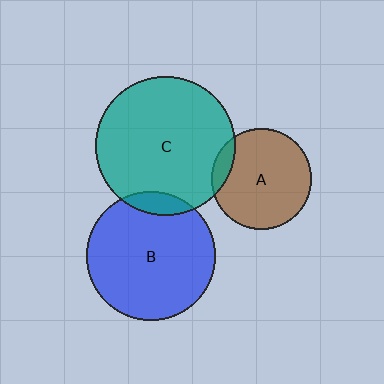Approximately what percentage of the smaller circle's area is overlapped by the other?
Approximately 10%.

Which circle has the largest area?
Circle C (teal).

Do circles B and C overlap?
Yes.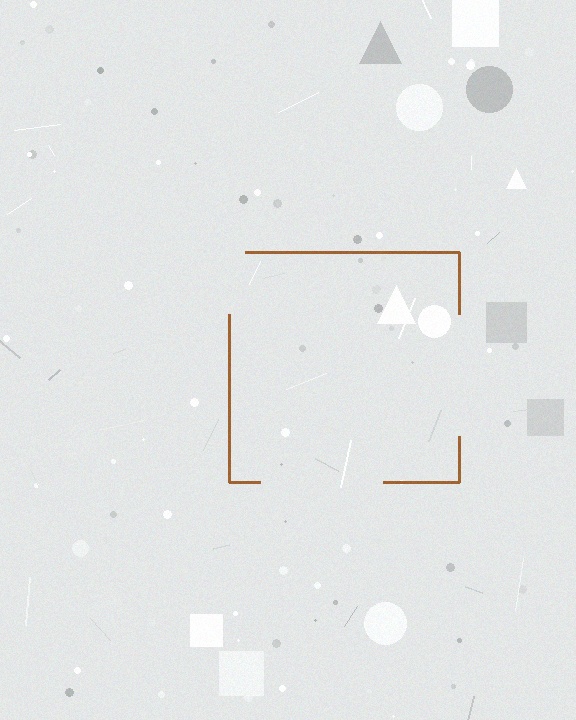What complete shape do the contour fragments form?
The contour fragments form a square.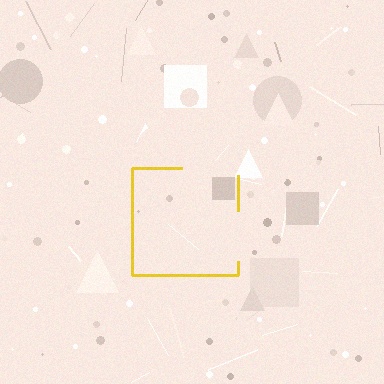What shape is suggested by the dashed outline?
The dashed outline suggests a square.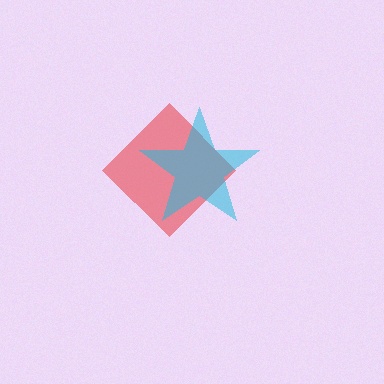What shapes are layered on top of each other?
The layered shapes are: a red diamond, a cyan star.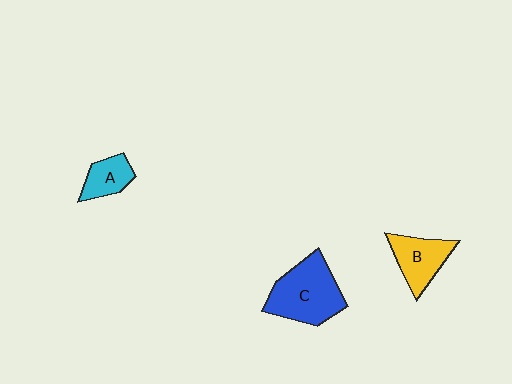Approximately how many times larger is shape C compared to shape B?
Approximately 1.6 times.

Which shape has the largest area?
Shape C (blue).